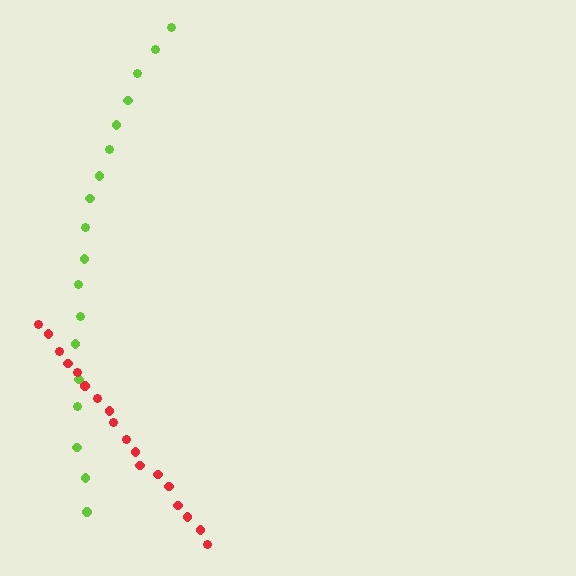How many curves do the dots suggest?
There are 2 distinct paths.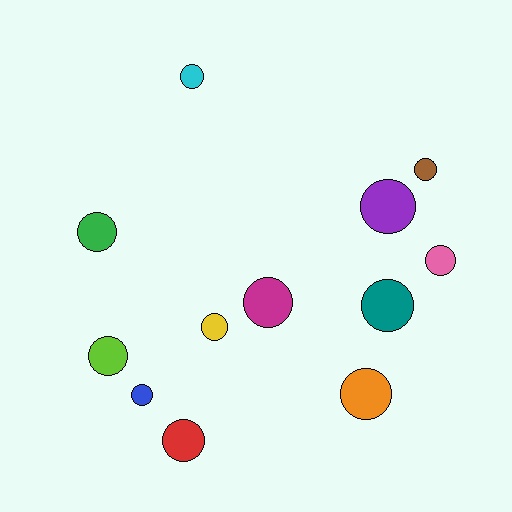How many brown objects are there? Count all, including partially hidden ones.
There is 1 brown object.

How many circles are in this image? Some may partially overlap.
There are 12 circles.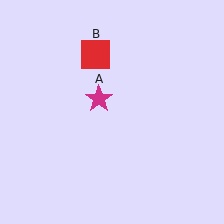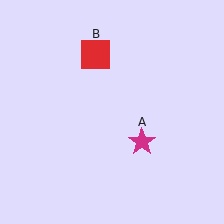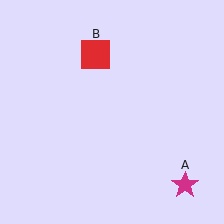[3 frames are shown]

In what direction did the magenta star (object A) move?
The magenta star (object A) moved down and to the right.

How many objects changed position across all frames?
1 object changed position: magenta star (object A).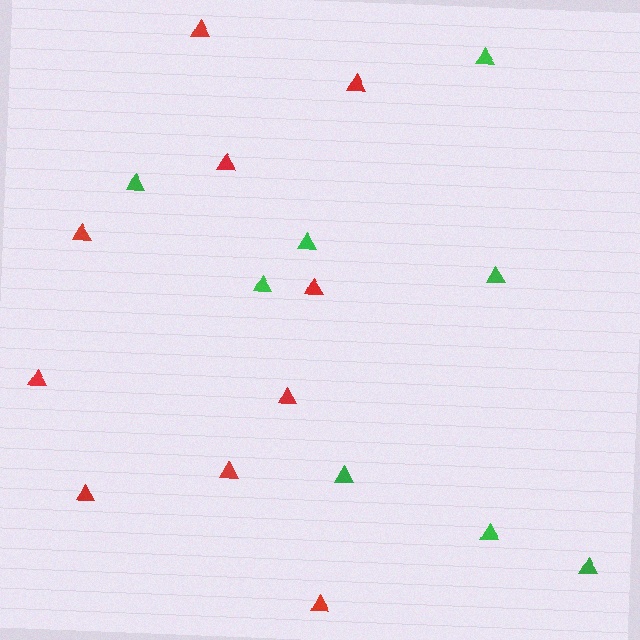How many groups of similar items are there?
There are 2 groups: one group of red triangles (10) and one group of green triangles (8).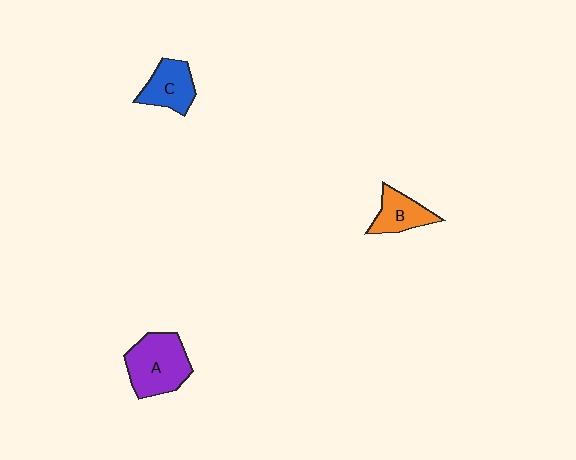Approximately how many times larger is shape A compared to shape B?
Approximately 1.7 times.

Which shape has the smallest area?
Shape B (orange).